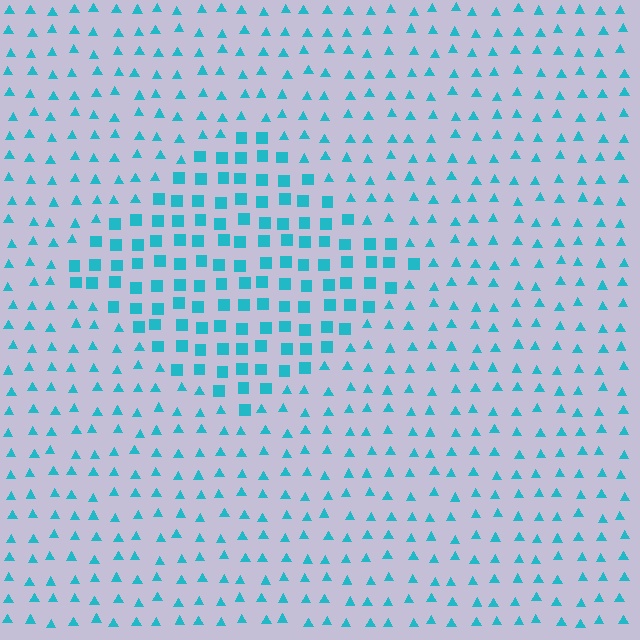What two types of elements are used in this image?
The image uses squares inside the diamond region and triangles outside it.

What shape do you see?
I see a diamond.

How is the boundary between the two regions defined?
The boundary is defined by a change in element shape: squares inside vs. triangles outside. All elements share the same color and spacing.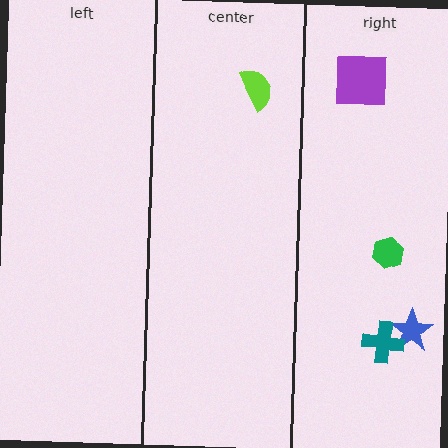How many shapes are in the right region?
4.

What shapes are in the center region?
The lime semicircle.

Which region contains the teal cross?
The right region.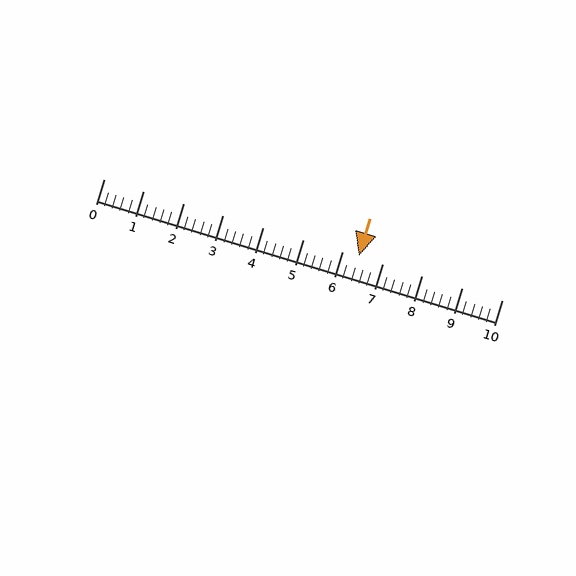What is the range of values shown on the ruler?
The ruler shows values from 0 to 10.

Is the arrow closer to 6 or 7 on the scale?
The arrow is closer to 6.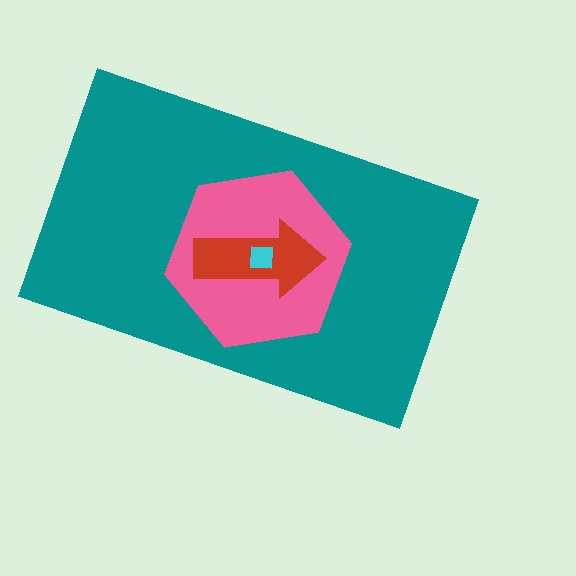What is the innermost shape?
The cyan square.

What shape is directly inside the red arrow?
The cyan square.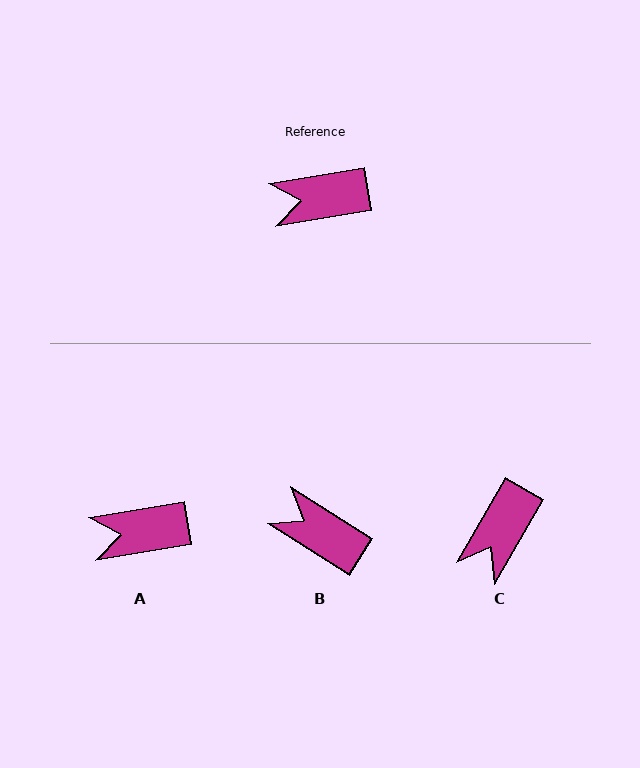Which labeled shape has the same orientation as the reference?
A.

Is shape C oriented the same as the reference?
No, it is off by about 51 degrees.